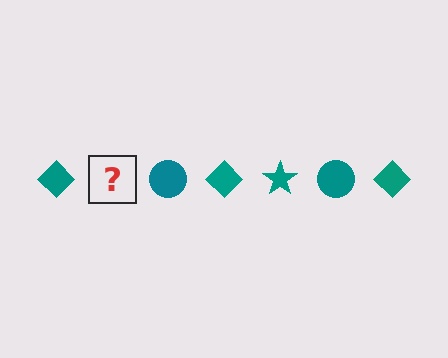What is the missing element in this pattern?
The missing element is a teal star.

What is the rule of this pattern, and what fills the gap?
The rule is that the pattern cycles through diamond, star, circle shapes in teal. The gap should be filled with a teal star.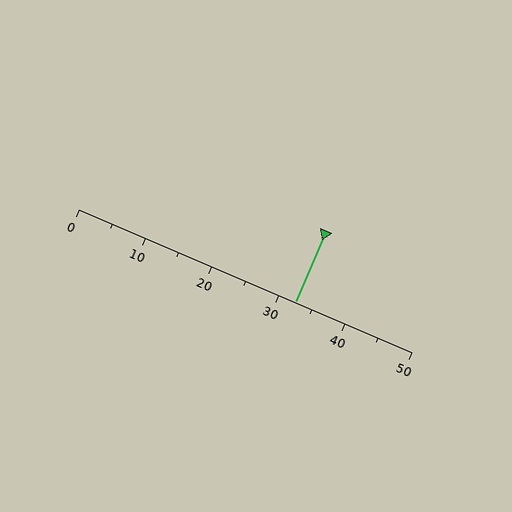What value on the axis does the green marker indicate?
The marker indicates approximately 32.5.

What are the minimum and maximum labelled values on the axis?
The axis runs from 0 to 50.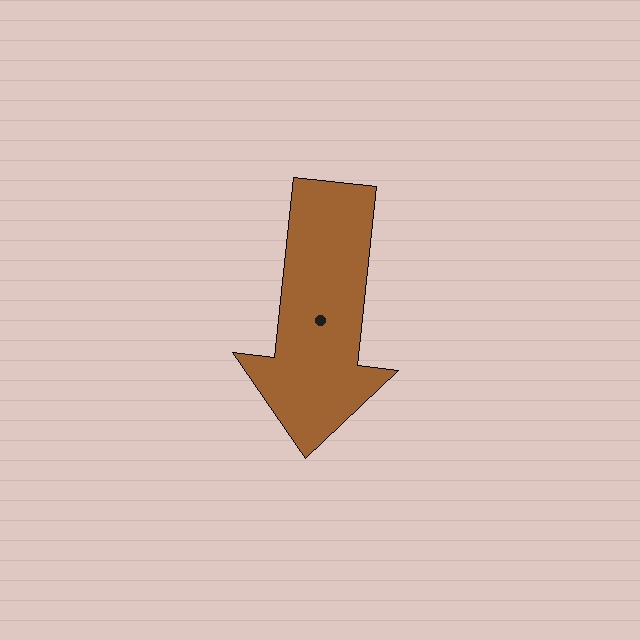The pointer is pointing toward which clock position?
Roughly 6 o'clock.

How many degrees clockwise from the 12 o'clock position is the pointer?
Approximately 186 degrees.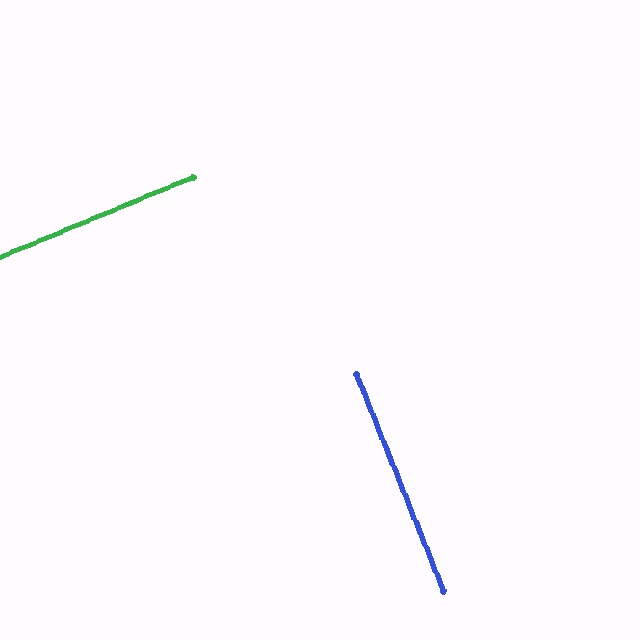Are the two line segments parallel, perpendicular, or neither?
Perpendicular — they meet at approximately 89°.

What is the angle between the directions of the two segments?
Approximately 89 degrees.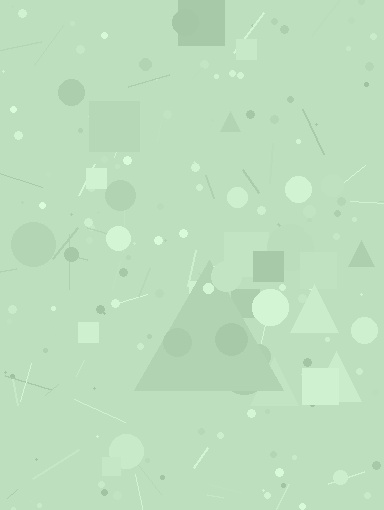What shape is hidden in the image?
A triangle is hidden in the image.